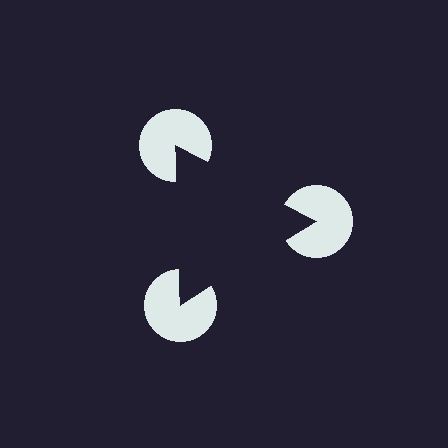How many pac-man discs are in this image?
There are 3 — one at each vertex of the illusory triangle.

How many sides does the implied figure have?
3 sides.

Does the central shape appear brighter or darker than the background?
It typically appears slightly darker than the background, even though no actual brightness change is drawn.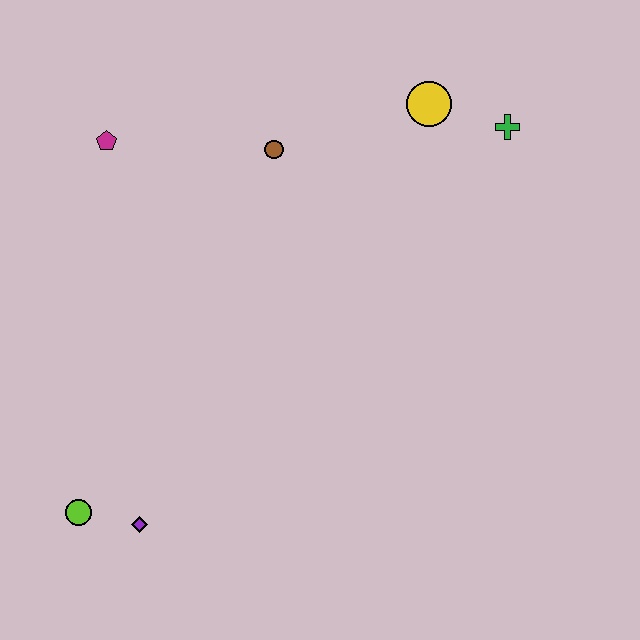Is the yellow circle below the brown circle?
No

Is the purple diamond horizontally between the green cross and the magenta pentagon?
Yes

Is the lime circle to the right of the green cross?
No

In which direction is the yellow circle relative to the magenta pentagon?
The yellow circle is to the right of the magenta pentagon.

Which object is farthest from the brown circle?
The lime circle is farthest from the brown circle.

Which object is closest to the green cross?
The yellow circle is closest to the green cross.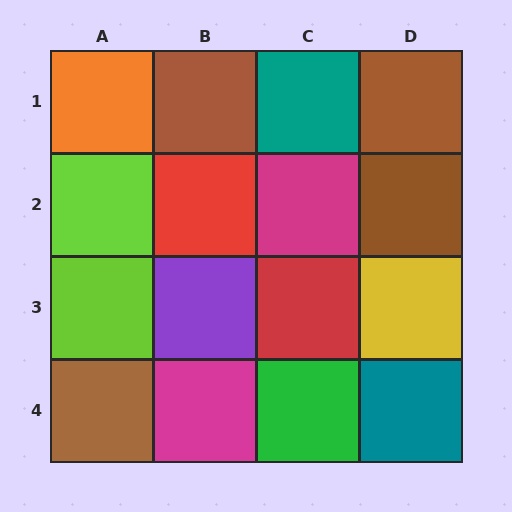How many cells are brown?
4 cells are brown.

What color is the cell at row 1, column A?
Orange.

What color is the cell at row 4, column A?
Brown.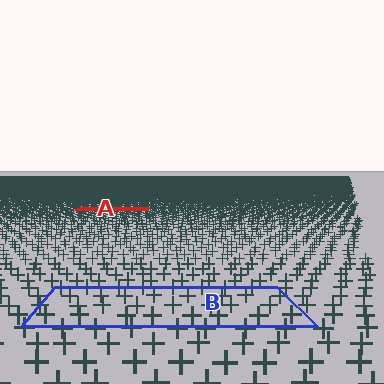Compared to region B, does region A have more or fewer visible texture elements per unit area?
Region A has more texture elements per unit area — they are packed more densely because it is farther away.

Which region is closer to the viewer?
Region B is closer. The texture elements there are larger and more spread out.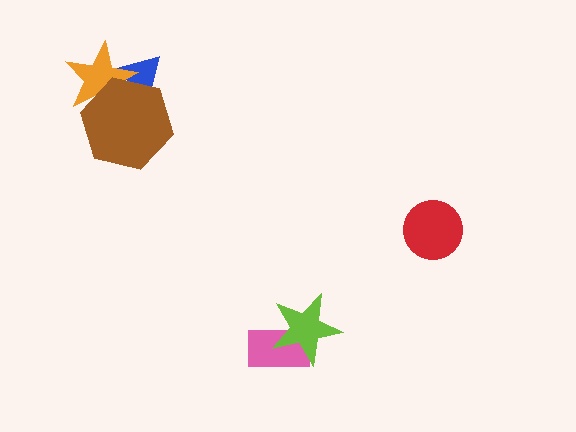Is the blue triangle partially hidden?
Yes, it is partially covered by another shape.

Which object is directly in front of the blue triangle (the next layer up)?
The orange star is directly in front of the blue triangle.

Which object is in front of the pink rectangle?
The lime star is in front of the pink rectangle.